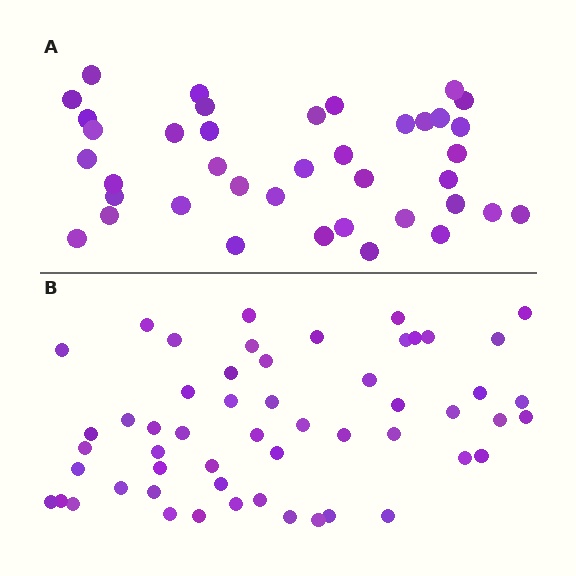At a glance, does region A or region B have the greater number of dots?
Region B (the bottom region) has more dots.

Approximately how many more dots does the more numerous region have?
Region B has approximately 15 more dots than region A.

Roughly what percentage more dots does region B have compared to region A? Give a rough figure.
About 40% more.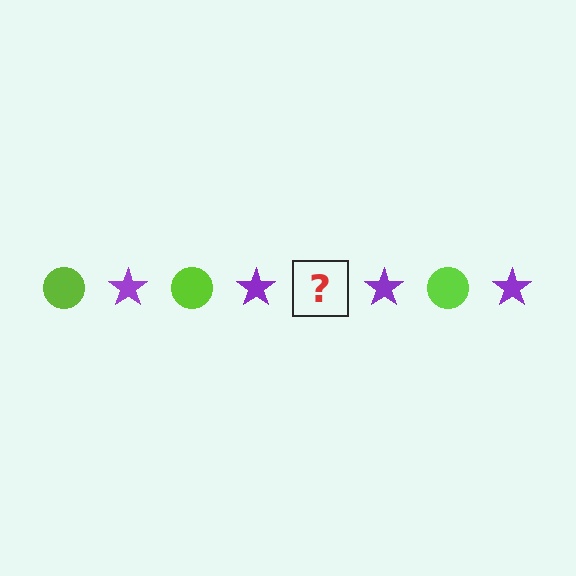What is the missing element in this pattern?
The missing element is a lime circle.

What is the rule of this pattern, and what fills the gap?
The rule is that the pattern alternates between lime circle and purple star. The gap should be filled with a lime circle.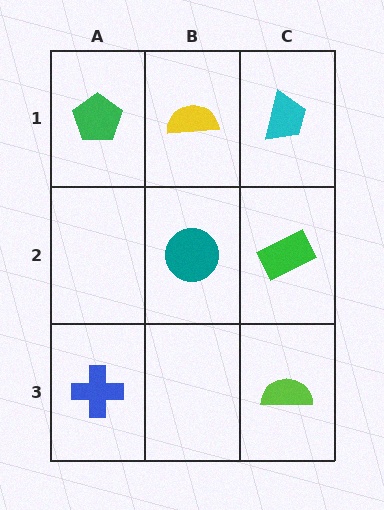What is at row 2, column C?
A green rectangle.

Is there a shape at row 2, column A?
No, that cell is empty.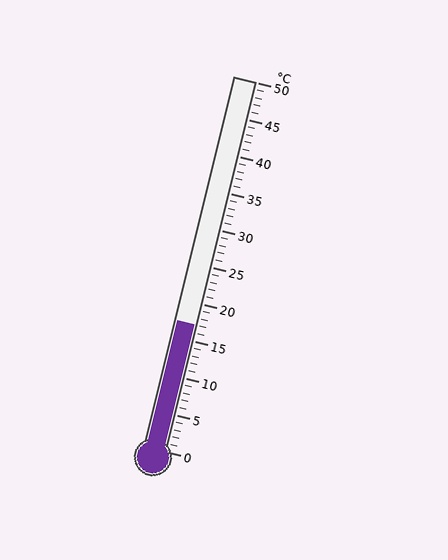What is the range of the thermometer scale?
The thermometer scale ranges from 0°C to 50°C.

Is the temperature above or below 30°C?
The temperature is below 30°C.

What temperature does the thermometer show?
The thermometer shows approximately 17°C.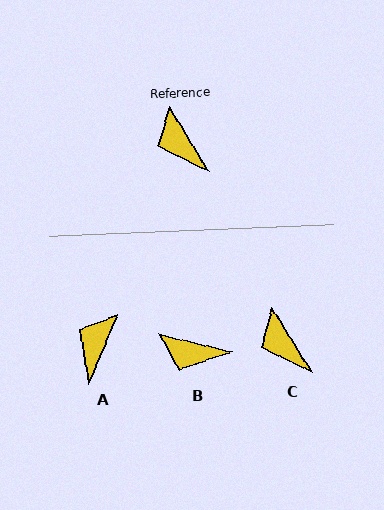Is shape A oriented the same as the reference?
No, it is off by about 54 degrees.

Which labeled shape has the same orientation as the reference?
C.